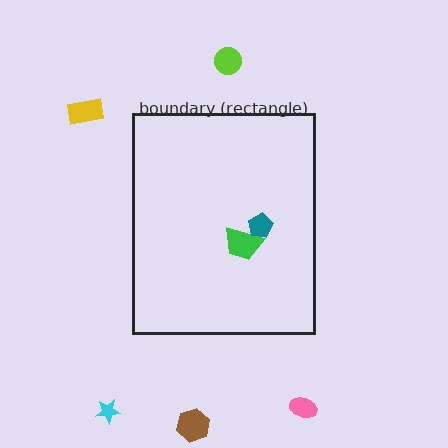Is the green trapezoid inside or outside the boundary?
Inside.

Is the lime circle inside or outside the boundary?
Outside.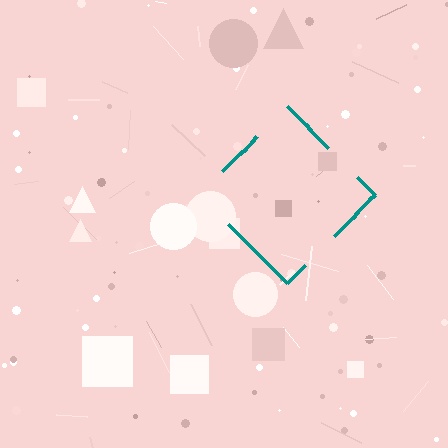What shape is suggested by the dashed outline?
The dashed outline suggests a diamond.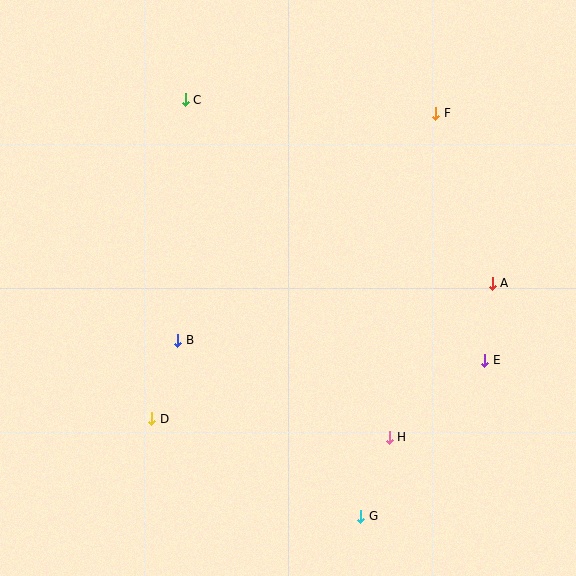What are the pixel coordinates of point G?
Point G is at (361, 516).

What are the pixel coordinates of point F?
Point F is at (436, 113).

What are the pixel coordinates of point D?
Point D is at (152, 419).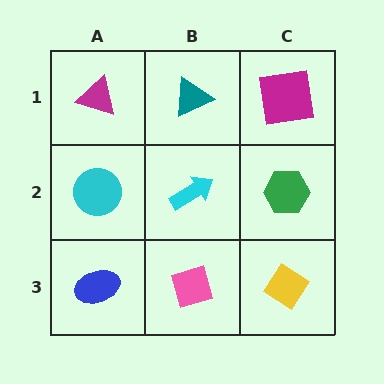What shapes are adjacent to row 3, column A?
A cyan circle (row 2, column A), a pink diamond (row 3, column B).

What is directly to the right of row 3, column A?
A pink diamond.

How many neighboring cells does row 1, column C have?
2.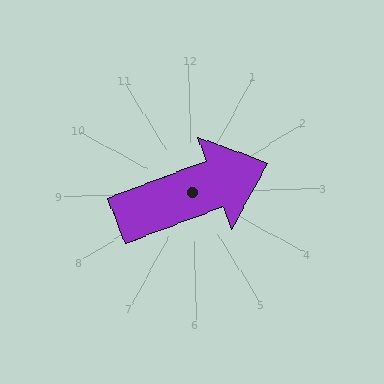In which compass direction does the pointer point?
East.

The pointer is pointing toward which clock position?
Roughly 2 o'clock.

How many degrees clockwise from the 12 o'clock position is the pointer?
Approximately 71 degrees.